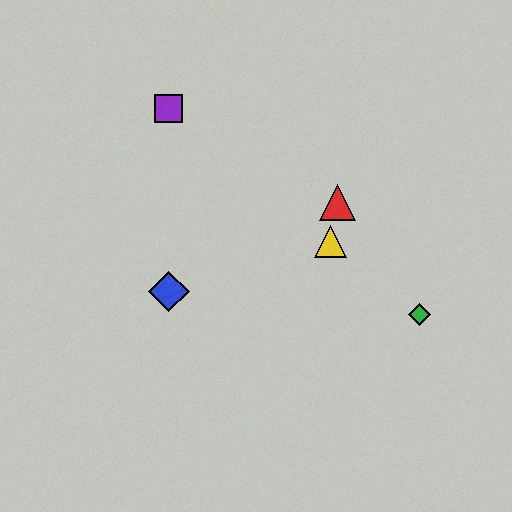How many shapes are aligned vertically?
2 shapes (the blue diamond, the purple square) are aligned vertically.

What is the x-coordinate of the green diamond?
The green diamond is at x≈419.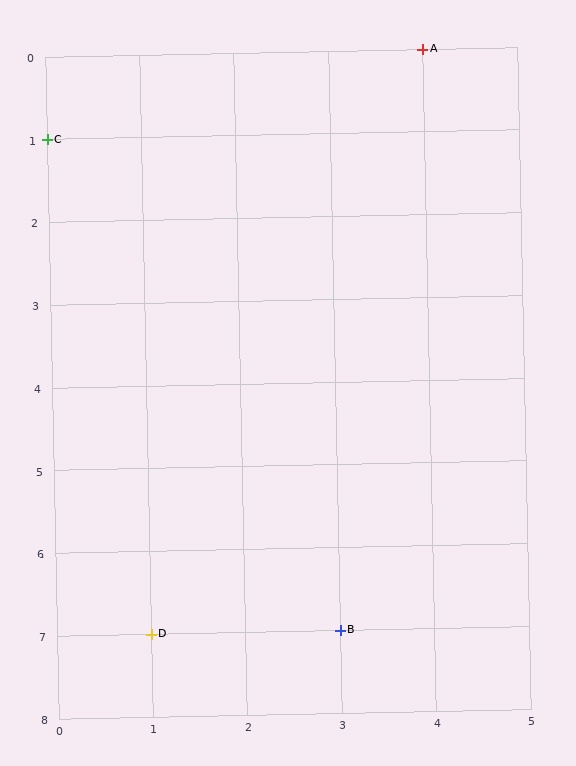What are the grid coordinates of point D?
Point D is at grid coordinates (1, 7).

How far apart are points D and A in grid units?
Points D and A are 3 columns and 7 rows apart (about 7.6 grid units diagonally).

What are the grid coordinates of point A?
Point A is at grid coordinates (4, 0).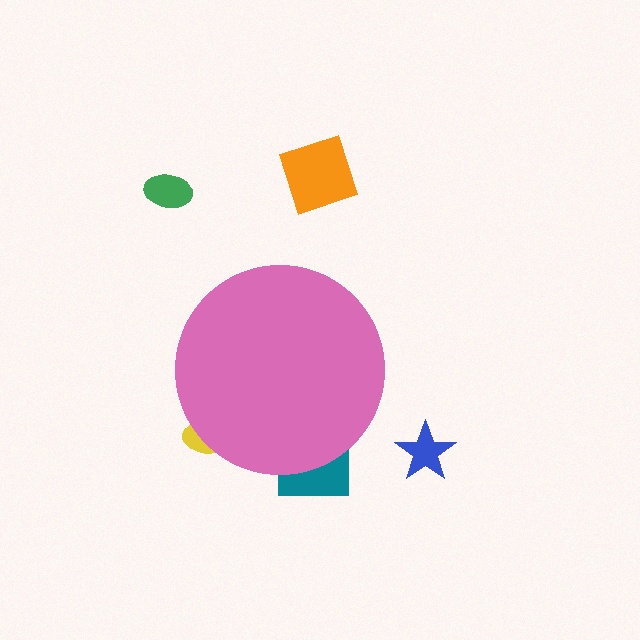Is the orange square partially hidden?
No, the orange square is fully visible.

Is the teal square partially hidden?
Yes, the teal square is partially hidden behind the pink circle.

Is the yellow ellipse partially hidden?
Yes, the yellow ellipse is partially hidden behind the pink circle.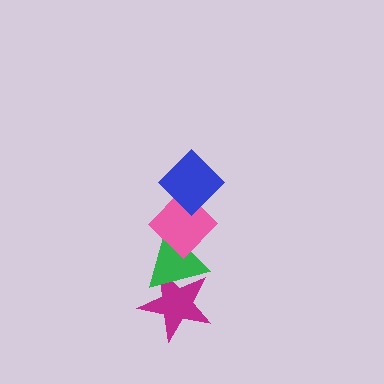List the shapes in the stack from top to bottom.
From top to bottom: the blue diamond, the pink diamond, the green triangle, the magenta star.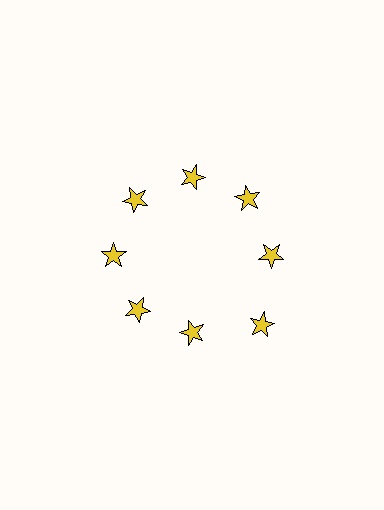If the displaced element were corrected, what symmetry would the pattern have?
It would have 8-fold rotational symmetry — the pattern would map onto itself every 45 degrees.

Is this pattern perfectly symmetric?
No. The 8 yellow stars are arranged in a ring, but one element near the 4 o'clock position is pushed outward from the center, breaking the 8-fold rotational symmetry.